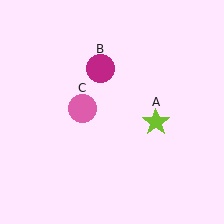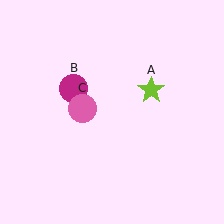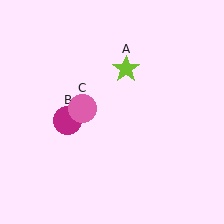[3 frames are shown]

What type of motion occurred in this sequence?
The lime star (object A), magenta circle (object B) rotated counterclockwise around the center of the scene.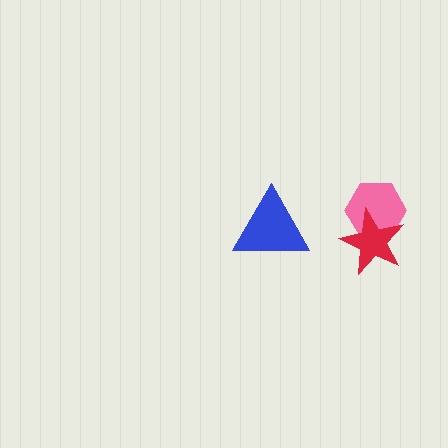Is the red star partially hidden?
No, no other shape covers it.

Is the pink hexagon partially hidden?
Yes, it is partially covered by another shape.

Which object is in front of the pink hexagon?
The red star is in front of the pink hexagon.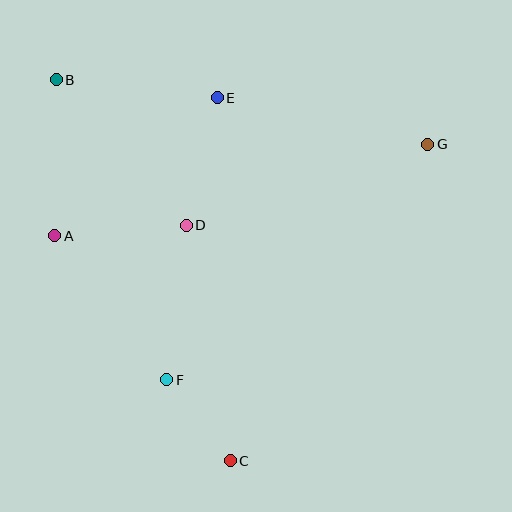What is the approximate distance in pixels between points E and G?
The distance between E and G is approximately 216 pixels.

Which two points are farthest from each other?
Points B and C are farthest from each other.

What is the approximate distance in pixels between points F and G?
The distance between F and G is approximately 352 pixels.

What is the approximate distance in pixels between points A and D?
The distance between A and D is approximately 132 pixels.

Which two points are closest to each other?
Points C and F are closest to each other.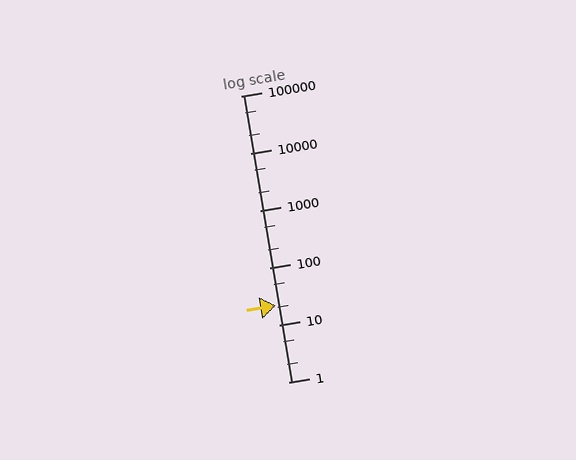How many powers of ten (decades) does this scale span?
The scale spans 5 decades, from 1 to 100000.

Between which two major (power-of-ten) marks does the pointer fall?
The pointer is between 10 and 100.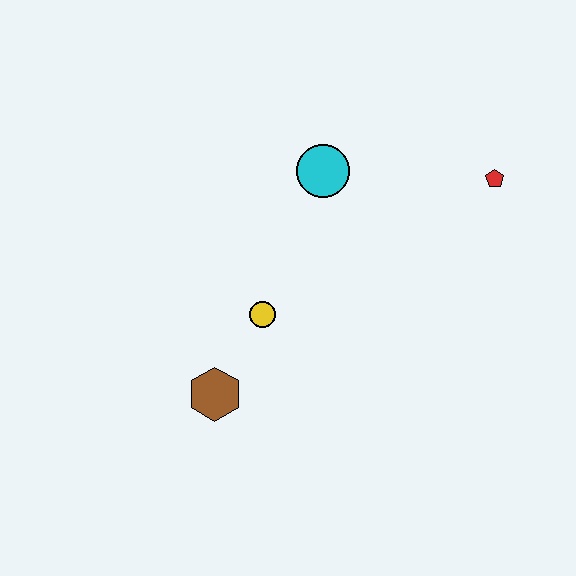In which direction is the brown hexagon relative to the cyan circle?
The brown hexagon is below the cyan circle.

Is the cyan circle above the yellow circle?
Yes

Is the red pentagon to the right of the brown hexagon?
Yes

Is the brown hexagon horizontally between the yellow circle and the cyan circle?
No